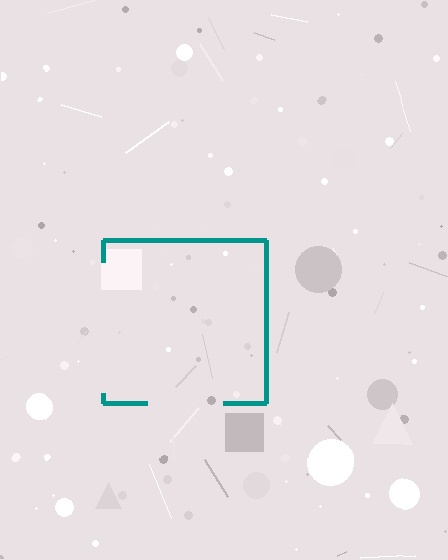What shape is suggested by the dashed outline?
The dashed outline suggests a square.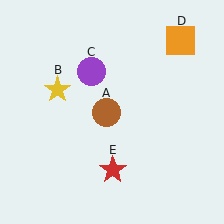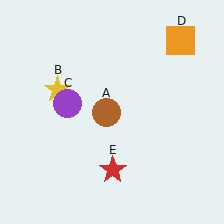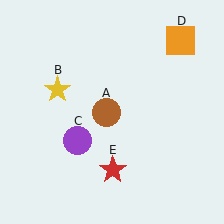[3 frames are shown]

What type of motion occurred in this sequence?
The purple circle (object C) rotated counterclockwise around the center of the scene.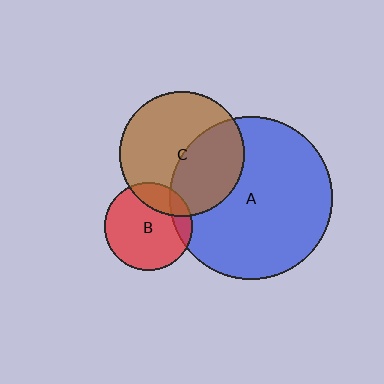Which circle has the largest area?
Circle A (blue).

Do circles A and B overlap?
Yes.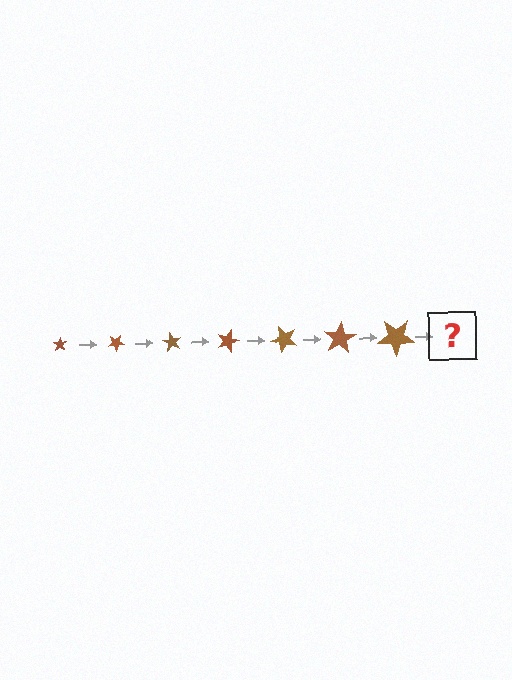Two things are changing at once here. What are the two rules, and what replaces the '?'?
The two rules are that the star grows larger each step and it rotates 30 degrees each step. The '?' should be a star, larger than the previous one and rotated 210 degrees from the start.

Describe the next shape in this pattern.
It should be a star, larger than the previous one and rotated 210 degrees from the start.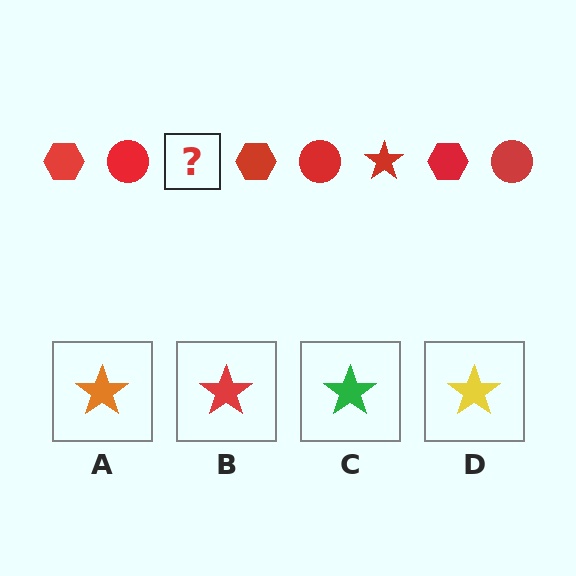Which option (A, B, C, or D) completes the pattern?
B.